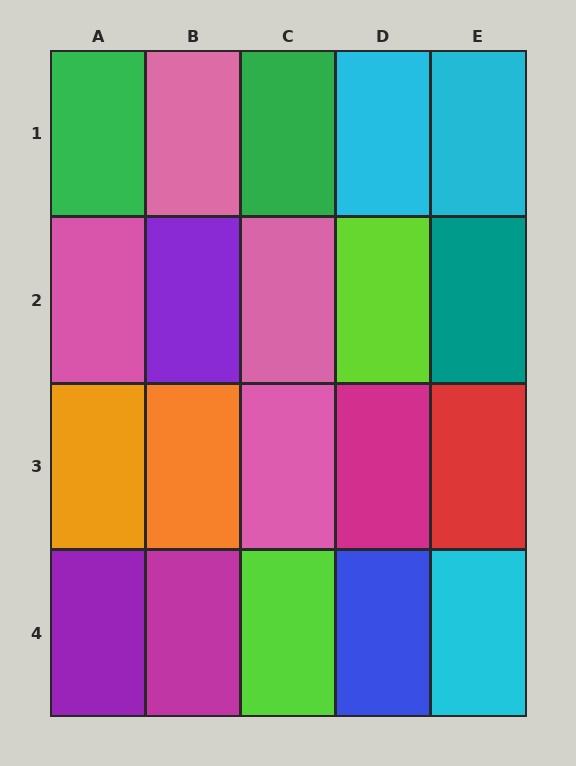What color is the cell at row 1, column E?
Cyan.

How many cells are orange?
2 cells are orange.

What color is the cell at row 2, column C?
Pink.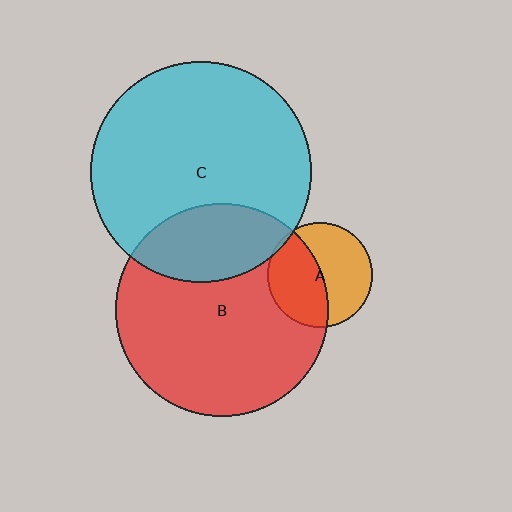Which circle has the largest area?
Circle C (cyan).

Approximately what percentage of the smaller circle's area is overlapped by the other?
Approximately 25%.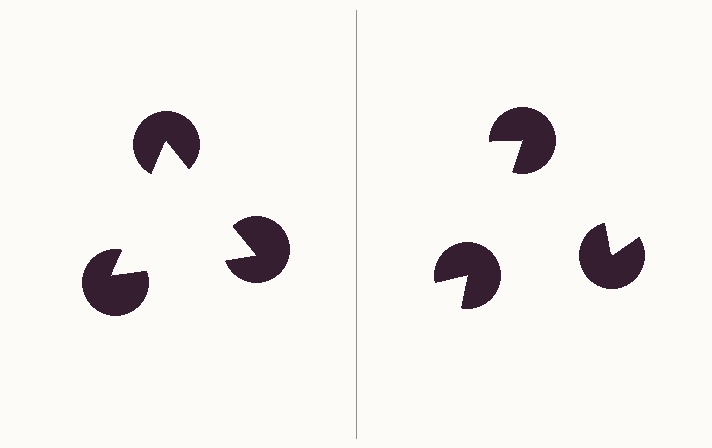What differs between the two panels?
The pac-man discs are positioned identically on both sides; only the wedge orientations differ. On the left they align to a triangle; on the right they are misaligned.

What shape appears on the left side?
An illusory triangle.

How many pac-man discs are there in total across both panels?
6 — 3 on each side.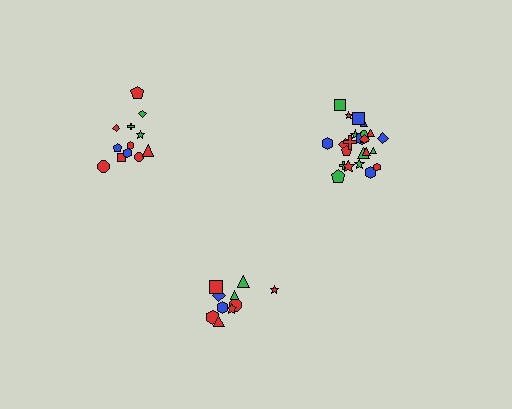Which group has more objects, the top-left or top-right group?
The top-right group.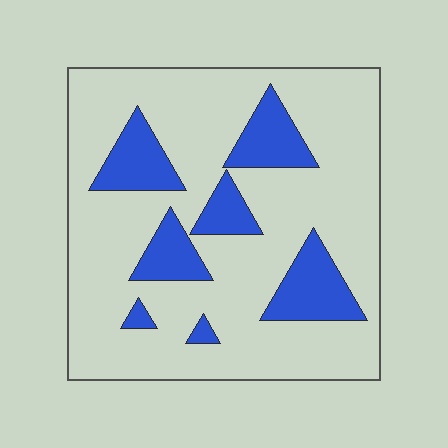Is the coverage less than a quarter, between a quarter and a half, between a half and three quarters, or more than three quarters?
Less than a quarter.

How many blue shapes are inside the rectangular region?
7.